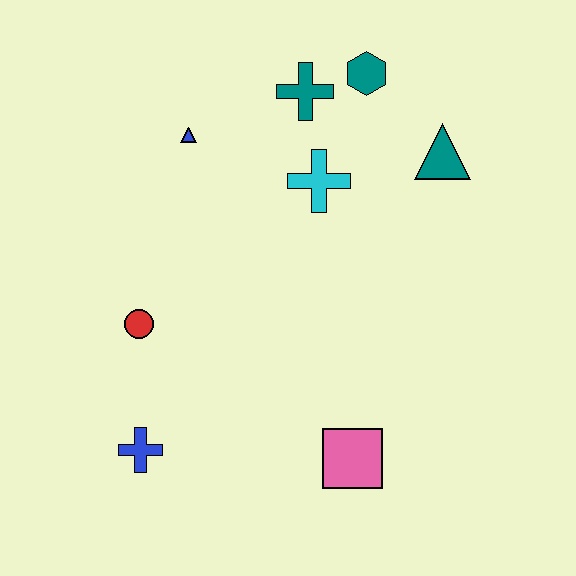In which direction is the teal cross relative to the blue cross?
The teal cross is above the blue cross.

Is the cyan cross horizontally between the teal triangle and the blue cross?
Yes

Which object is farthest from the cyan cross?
The blue cross is farthest from the cyan cross.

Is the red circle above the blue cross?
Yes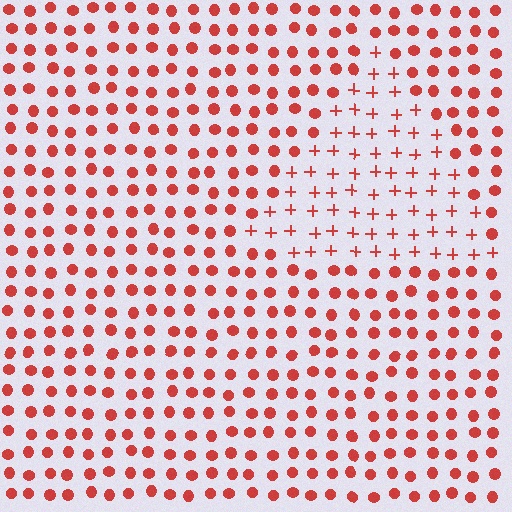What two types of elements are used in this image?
The image uses plus signs inside the triangle region and circles outside it.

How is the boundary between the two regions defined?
The boundary is defined by a change in element shape: plus signs inside vs. circles outside. All elements share the same color and spacing.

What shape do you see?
I see a triangle.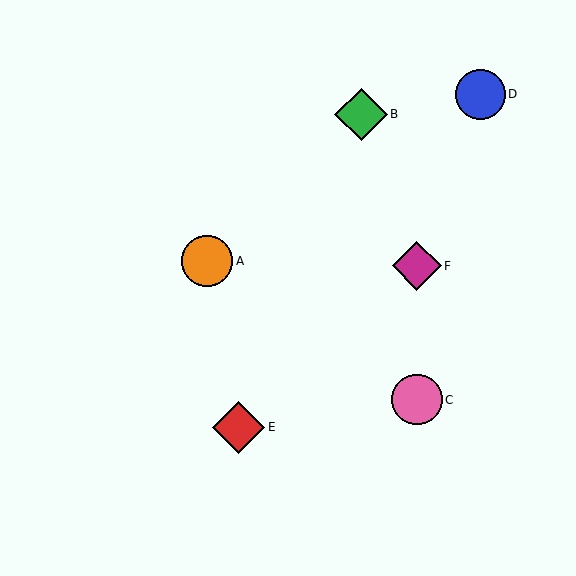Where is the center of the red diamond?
The center of the red diamond is at (238, 427).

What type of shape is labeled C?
Shape C is a pink circle.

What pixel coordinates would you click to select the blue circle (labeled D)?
Click at (481, 94) to select the blue circle D.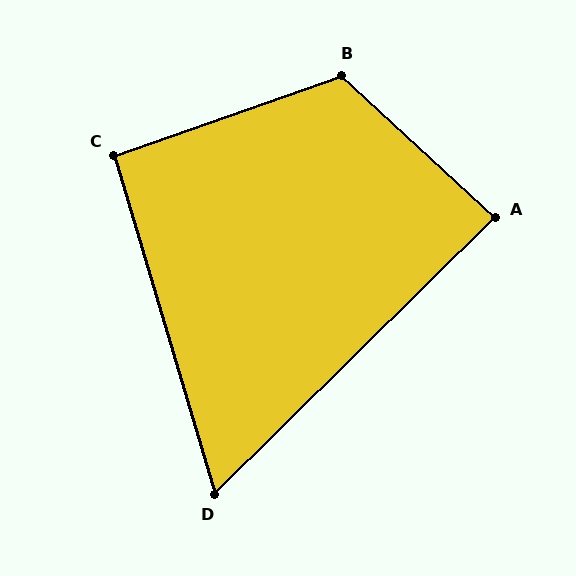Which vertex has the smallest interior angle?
D, at approximately 62 degrees.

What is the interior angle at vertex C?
Approximately 93 degrees (approximately right).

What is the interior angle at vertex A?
Approximately 87 degrees (approximately right).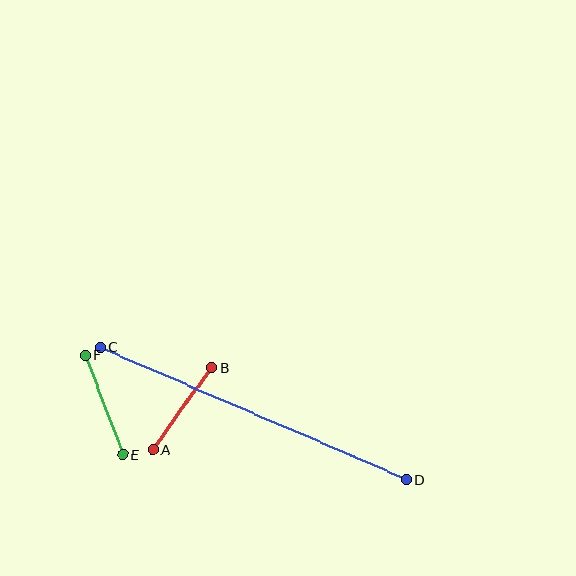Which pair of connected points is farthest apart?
Points C and D are farthest apart.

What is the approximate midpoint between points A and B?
The midpoint is at approximately (182, 409) pixels.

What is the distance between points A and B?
The distance is approximately 101 pixels.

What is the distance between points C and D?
The distance is approximately 333 pixels.